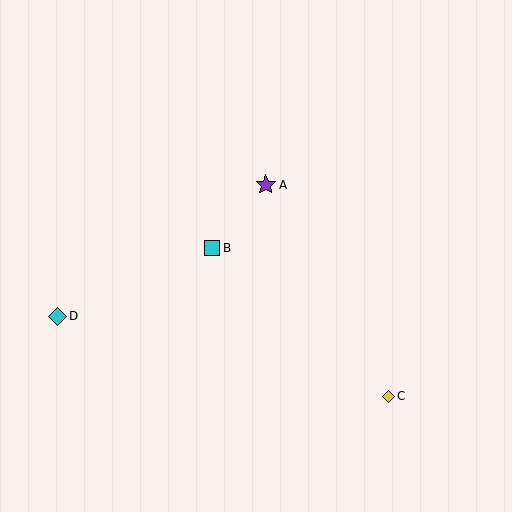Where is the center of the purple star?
The center of the purple star is at (266, 185).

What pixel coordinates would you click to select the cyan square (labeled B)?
Click at (212, 248) to select the cyan square B.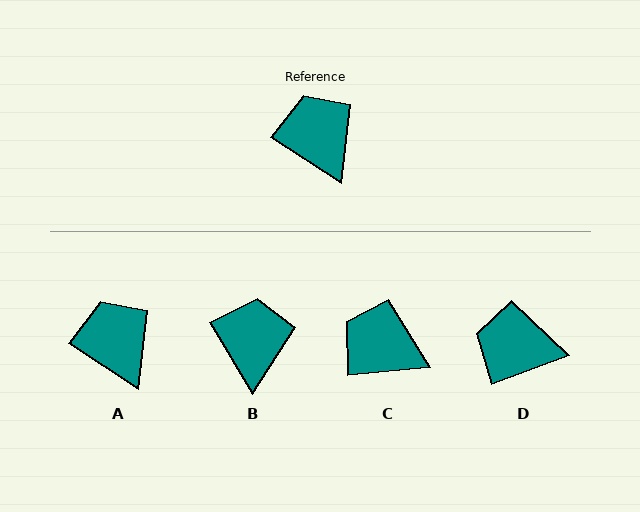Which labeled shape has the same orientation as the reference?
A.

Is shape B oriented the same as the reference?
No, it is off by about 26 degrees.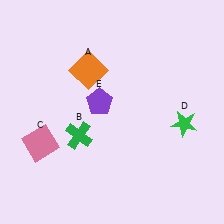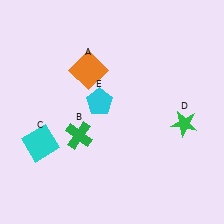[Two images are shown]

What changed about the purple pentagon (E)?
In Image 1, E is purple. In Image 2, it changed to cyan.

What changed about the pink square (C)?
In Image 1, C is pink. In Image 2, it changed to cyan.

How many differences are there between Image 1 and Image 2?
There are 2 differences between the two images.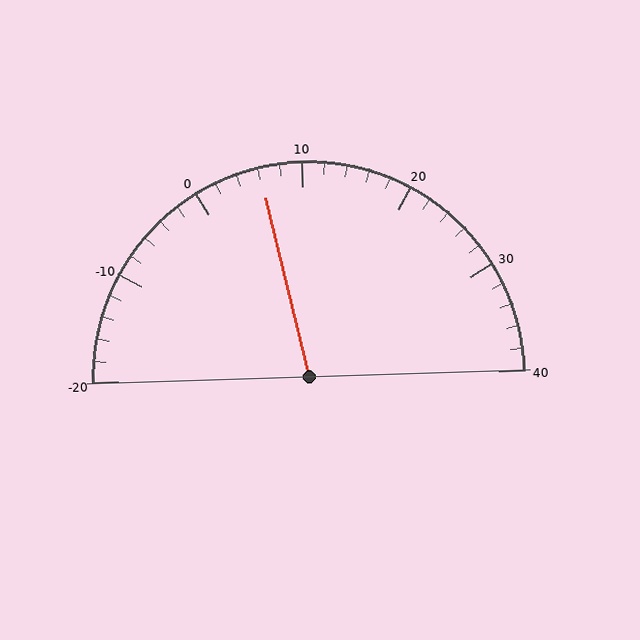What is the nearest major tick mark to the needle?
The nearest major tick mark is 10.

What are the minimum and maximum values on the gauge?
The gauge ranges from -20 to 40.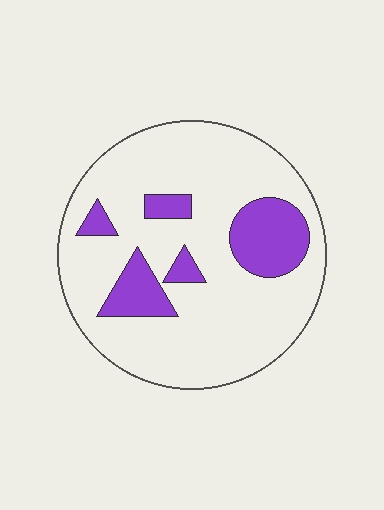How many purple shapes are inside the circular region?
5.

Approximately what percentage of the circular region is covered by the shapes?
Approximately 20%.